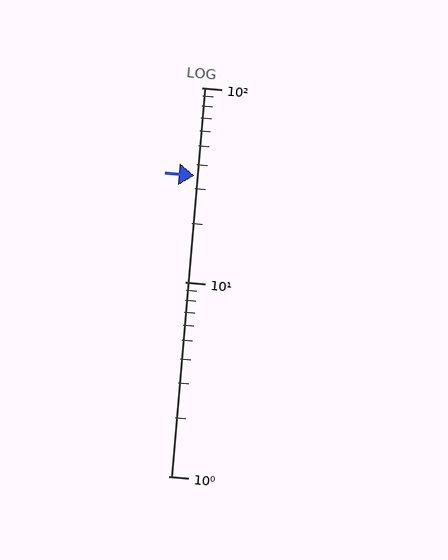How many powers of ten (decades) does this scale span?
The scale spans 2 decades, from 1 to 100.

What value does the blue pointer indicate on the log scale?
The pointer indicates approximately 35.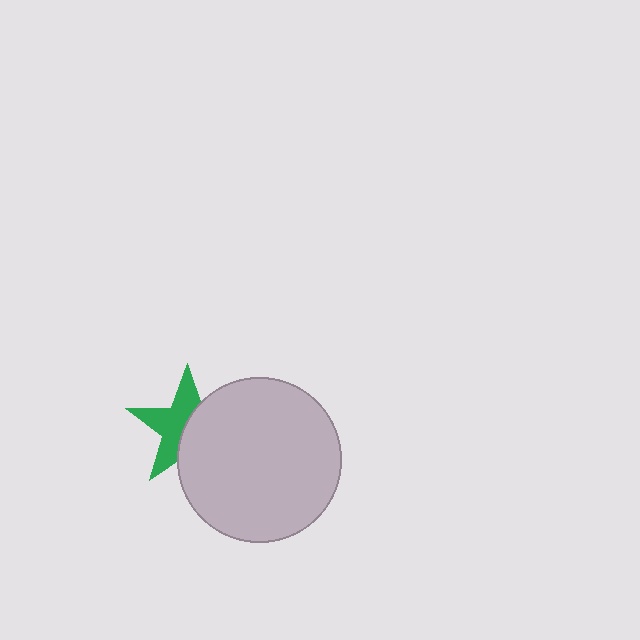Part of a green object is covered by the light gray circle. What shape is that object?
It is a star.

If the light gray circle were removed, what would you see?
You would see the complete green star.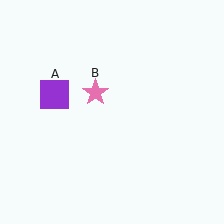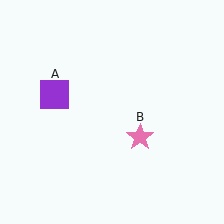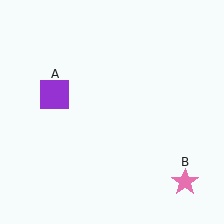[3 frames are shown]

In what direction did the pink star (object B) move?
The pink star (object B) moved down and to the right.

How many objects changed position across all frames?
1 object changed position: pink star (object B).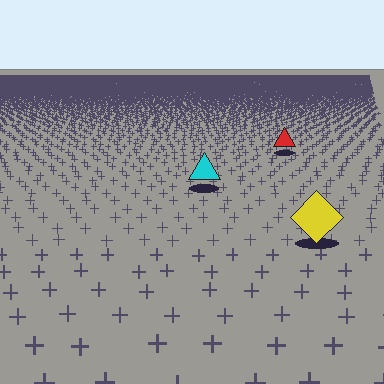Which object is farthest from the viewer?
The red triangle is farthest from the viewer. It appears smaller and the ground texture around it is denser.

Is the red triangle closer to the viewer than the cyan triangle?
No. The cyan triangle is closer — you can tell from the texture gradient: the ground texture is coarser near it.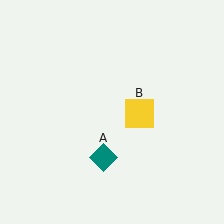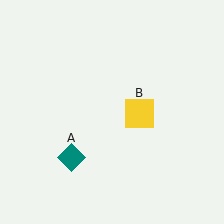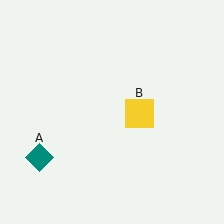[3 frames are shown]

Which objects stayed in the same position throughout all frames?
Yellow square (object B) remained stationary.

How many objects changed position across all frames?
1 object changed position: teal diamond (object A).